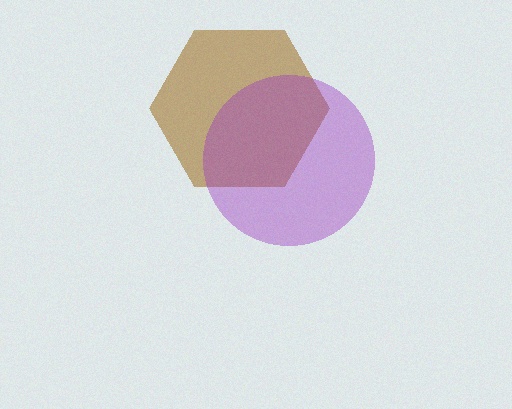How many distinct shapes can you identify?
There are 2 distinct shapes: a brown hexagon, a purple circle.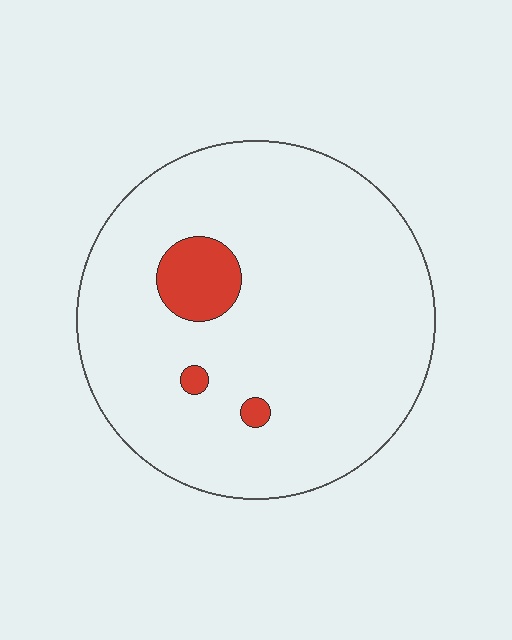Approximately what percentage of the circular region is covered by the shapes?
Approximately 5%.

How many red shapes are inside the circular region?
3.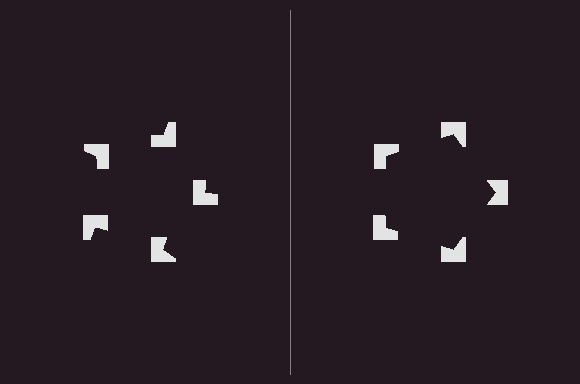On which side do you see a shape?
An illusory pentagon appears on the right side. On the left side the wedge cuts are rotated, so no coherent shape forms.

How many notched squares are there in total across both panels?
10 — 5 on each side.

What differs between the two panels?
The notched squares are positioned identically on both sides; only the wedge orientations differ. On the right they align to a pentagon; on the left they are misaligned.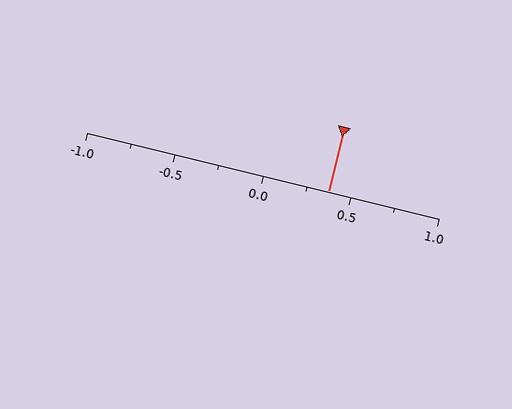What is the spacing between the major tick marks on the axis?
The major ticks are spaced 0.5 apart.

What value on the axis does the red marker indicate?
The marker indicates approximately 0.38.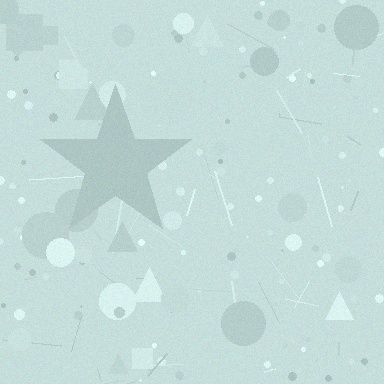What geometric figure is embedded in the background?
A star is embedded in the background.